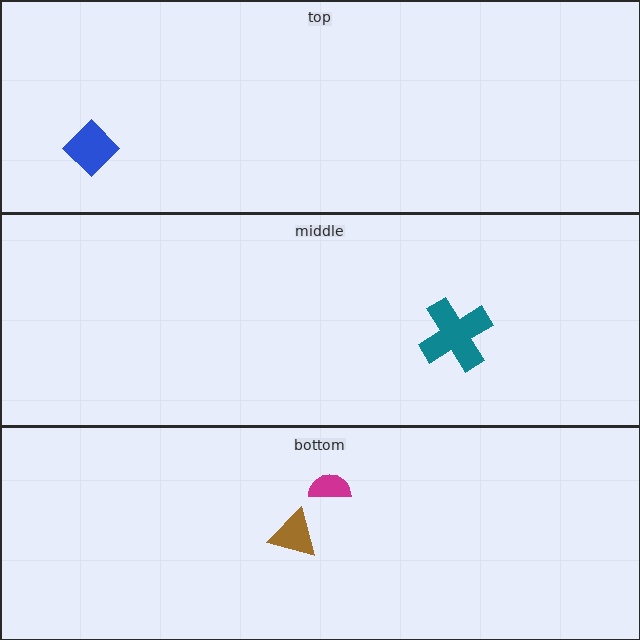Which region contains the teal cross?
The middle region.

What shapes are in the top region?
The blue diamond.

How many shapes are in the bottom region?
2.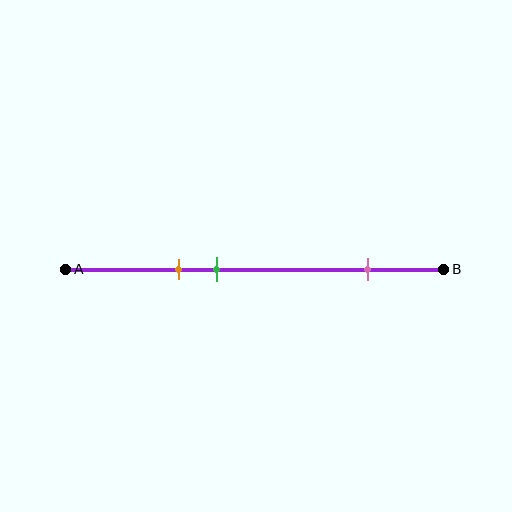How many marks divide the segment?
There are 3 marks dividing the segment.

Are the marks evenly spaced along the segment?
No, the marks are not evenly spaced.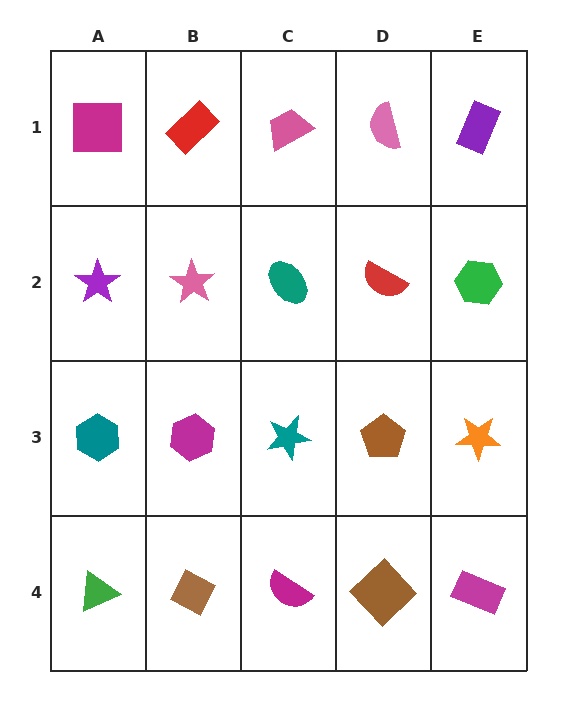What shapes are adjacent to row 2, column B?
A red rectangle (row 1, column B), a magenta hexagon (row 3, column B), a purple star (row 2, column A), a teal ellipse (row 2, column C).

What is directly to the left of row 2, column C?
A pink star.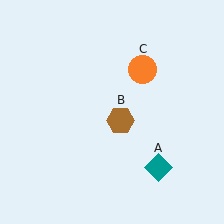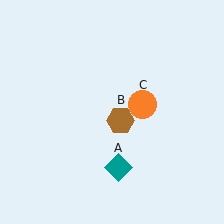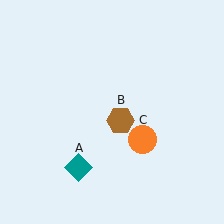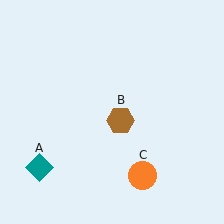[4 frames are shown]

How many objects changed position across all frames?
2 objects changed position: teal diamond (object A), orange circle (object C).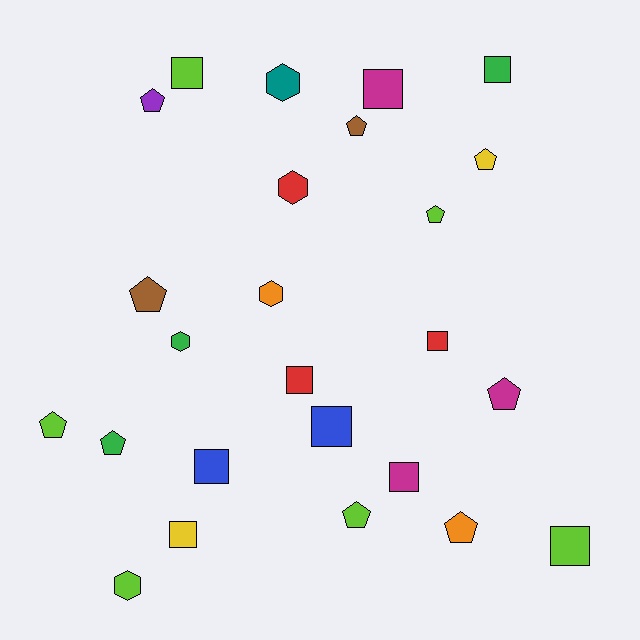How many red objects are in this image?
There are 3 red objects.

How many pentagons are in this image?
There are 10 pentagons.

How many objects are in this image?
There are 25 objects.